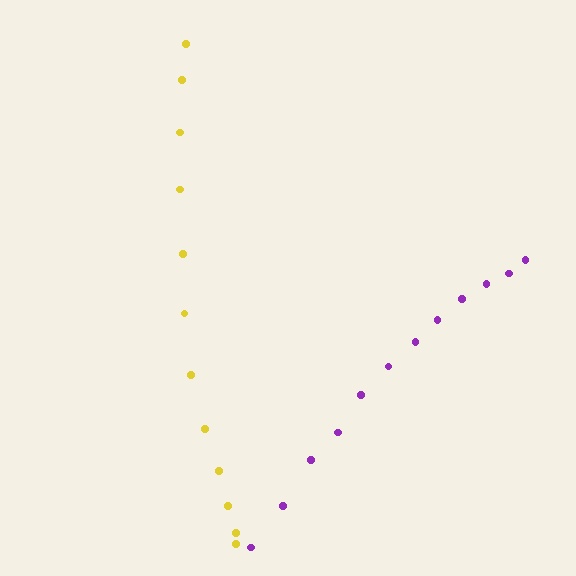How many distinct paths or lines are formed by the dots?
There are 2 distinct paths.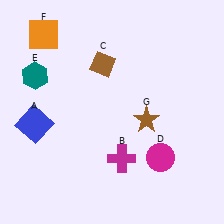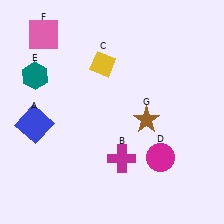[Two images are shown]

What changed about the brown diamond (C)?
In Image 1, C is brown. In Image 2, it changed to yellow.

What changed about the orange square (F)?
In Image 1, F is orange. In Image 2, it changed to pink.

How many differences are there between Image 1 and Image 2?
There are 2 differences between the two images.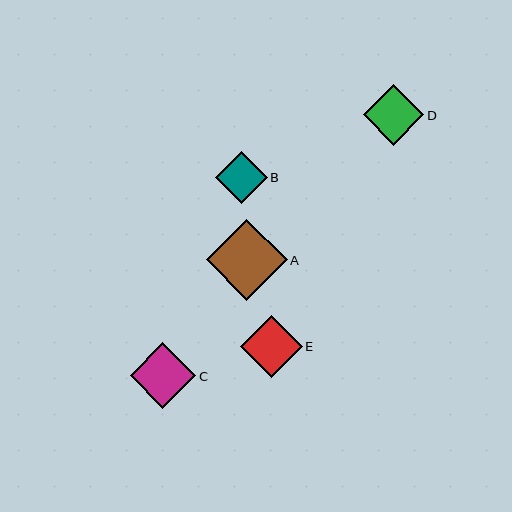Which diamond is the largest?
Diamond A is the largest with a size of approximately 81 pixels.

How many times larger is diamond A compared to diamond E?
Diamond A is approximately 1.3 times the size of diamond E.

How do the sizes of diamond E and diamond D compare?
Diamond E and diamond D are approximately the same size.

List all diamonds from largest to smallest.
From largest to smallest: A, C, E, D, B.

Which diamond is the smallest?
Diamond B is the smallest with a size of approximately 52 pixels.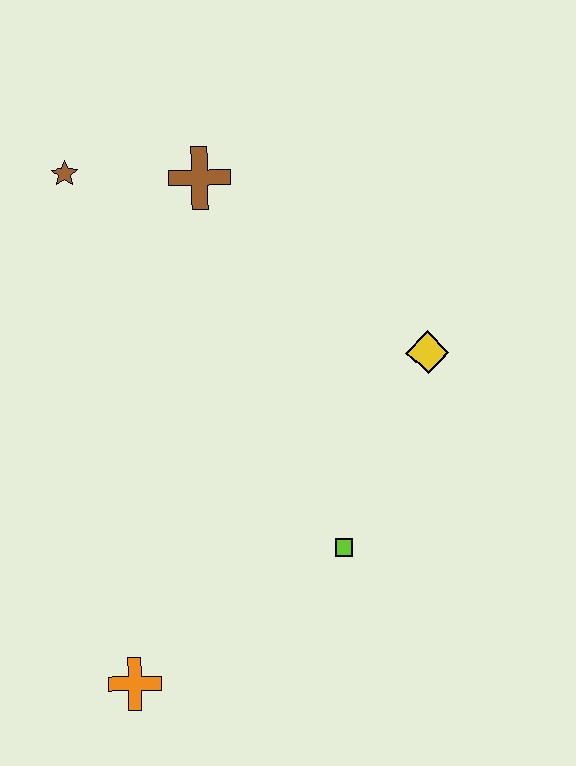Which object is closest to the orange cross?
The lime square is closest to the orange cross.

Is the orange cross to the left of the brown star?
No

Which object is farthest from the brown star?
The orange cross is farthest from the brown star.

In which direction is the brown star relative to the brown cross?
The brown star is to the left of the brown cross.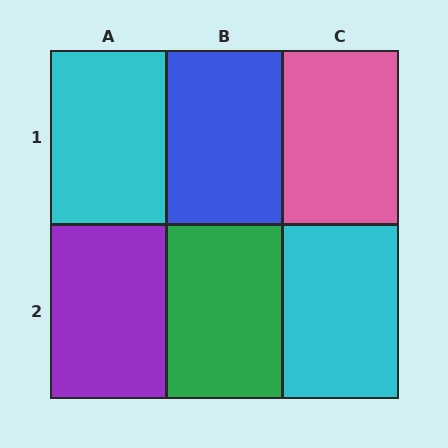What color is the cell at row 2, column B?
Green.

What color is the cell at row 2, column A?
Purple.